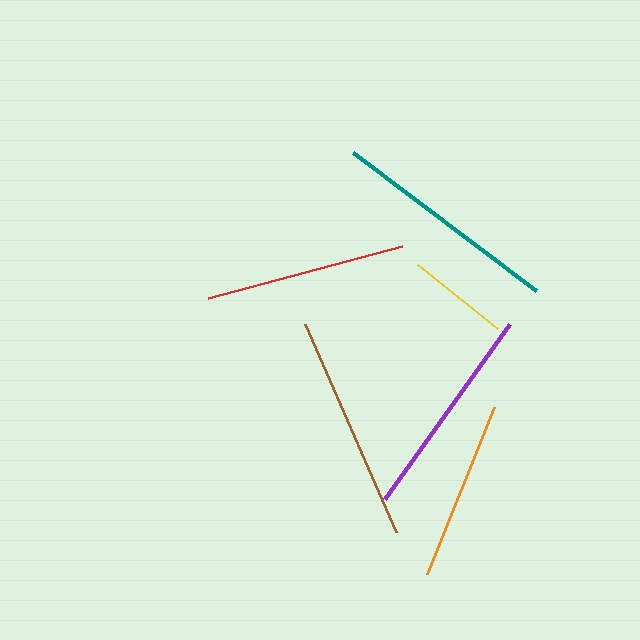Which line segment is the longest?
The teal line is the longest at approximately 229 pixels.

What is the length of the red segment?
The red segment is approximately 201 pixels long.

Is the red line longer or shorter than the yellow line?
The red line is longer than the yellow line.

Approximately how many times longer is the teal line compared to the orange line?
The teal line is approximately 1.3 times the length of the orange line.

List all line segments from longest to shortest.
From longest to shortest: teal, brown, purple, red, orange, yellow.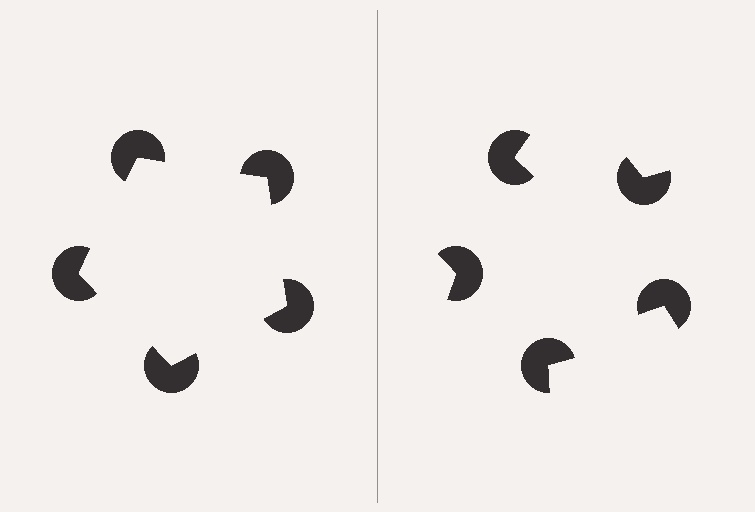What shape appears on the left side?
An illusory pentagon.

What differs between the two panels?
The pac-man discs are positioned identically on both sides; only the wedge orientations differ. On the left they align to a pentagon; on the right they are misaligned.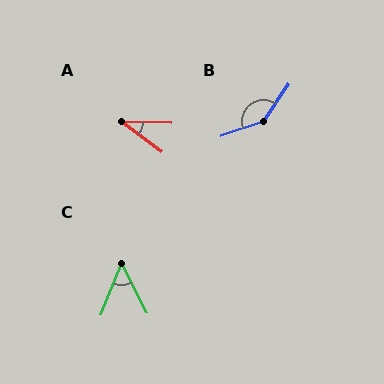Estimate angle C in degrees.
Approximately 48 degrees.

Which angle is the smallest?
A, at approximately 35 degrees.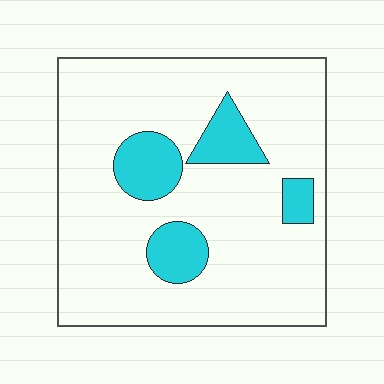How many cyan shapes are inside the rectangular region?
4.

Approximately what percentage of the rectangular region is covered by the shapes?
Approximately 15%.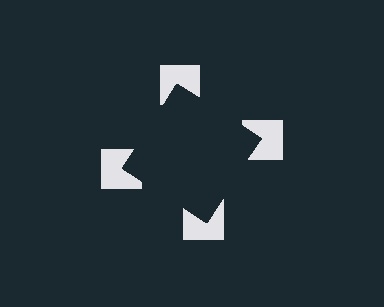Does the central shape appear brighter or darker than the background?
It typically appears slightly darker than the background, even though no actual brightness change is drawn.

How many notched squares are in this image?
There are 4 — one at each vertex of the illusory square.